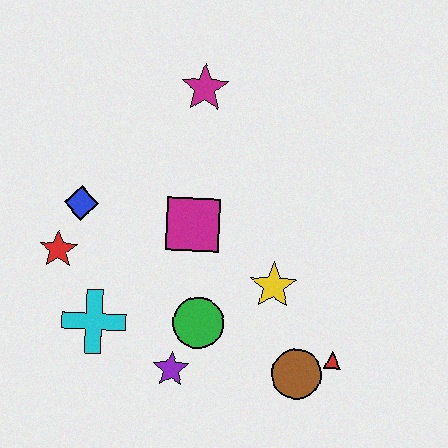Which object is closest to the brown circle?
The red triangle is closest to the brown circle.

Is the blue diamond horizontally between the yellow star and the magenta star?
No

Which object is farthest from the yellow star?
The red star is farthest from the yellow star.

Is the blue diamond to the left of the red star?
No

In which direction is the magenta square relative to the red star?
The magenta square is to the right of the red star.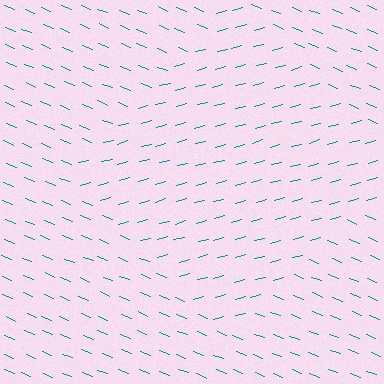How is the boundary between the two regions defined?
The boundary is defined purely by a change in line orientation (approximately 37 degrees difference). All lines are the same color and thickness.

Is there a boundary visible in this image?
Yes, there is a texture boundary formed by a change in line orientation.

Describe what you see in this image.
The image is filled with small teal line segments. A diamond region in the image has lines oriented differently from the surrounding lines, creating a visible texture boundary.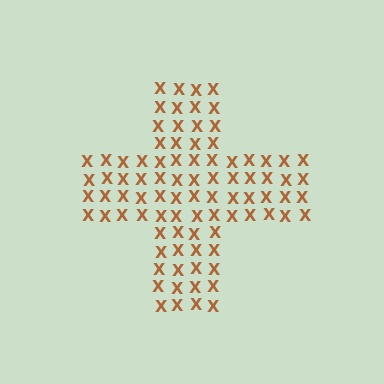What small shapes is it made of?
It is made of small letter X's.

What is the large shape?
The large shape is a cross.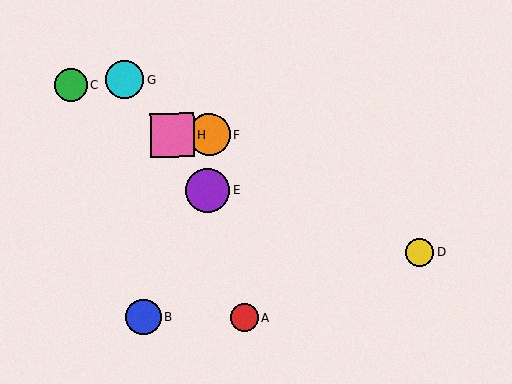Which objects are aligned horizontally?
Objects F, H are aligned horizontally.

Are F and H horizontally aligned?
Yes, both are at y≈135.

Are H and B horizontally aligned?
No, H is at y≈135 and B is at y≈317.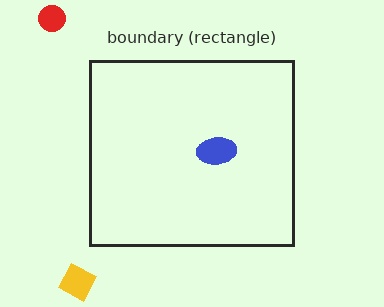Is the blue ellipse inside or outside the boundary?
Inside.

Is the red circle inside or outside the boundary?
Outside.